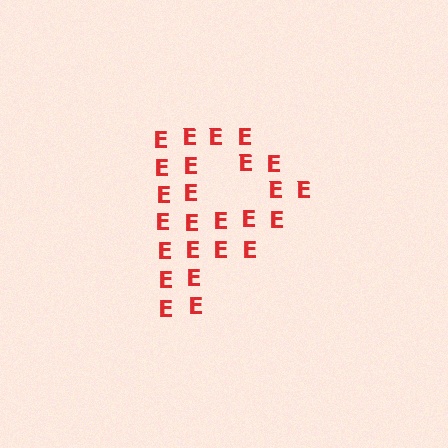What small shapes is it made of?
It is made of small letter E's.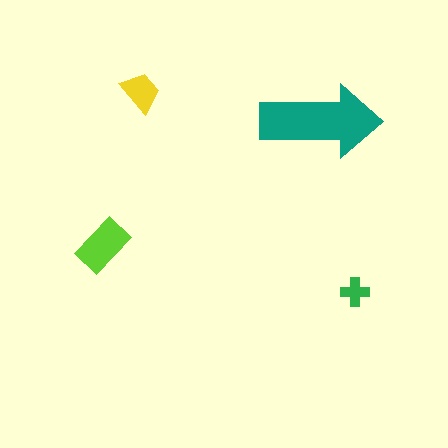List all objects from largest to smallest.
The teal arrow, the lime rectangle, the yellow trapezoid, the green cross.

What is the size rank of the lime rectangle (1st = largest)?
2nd.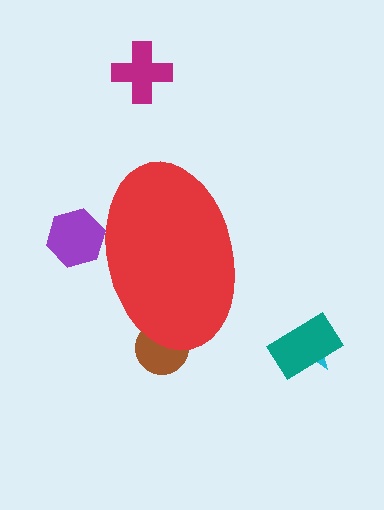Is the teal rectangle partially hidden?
No, the teal rectangle is fully visible.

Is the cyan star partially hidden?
No, the cyan star is fully visible.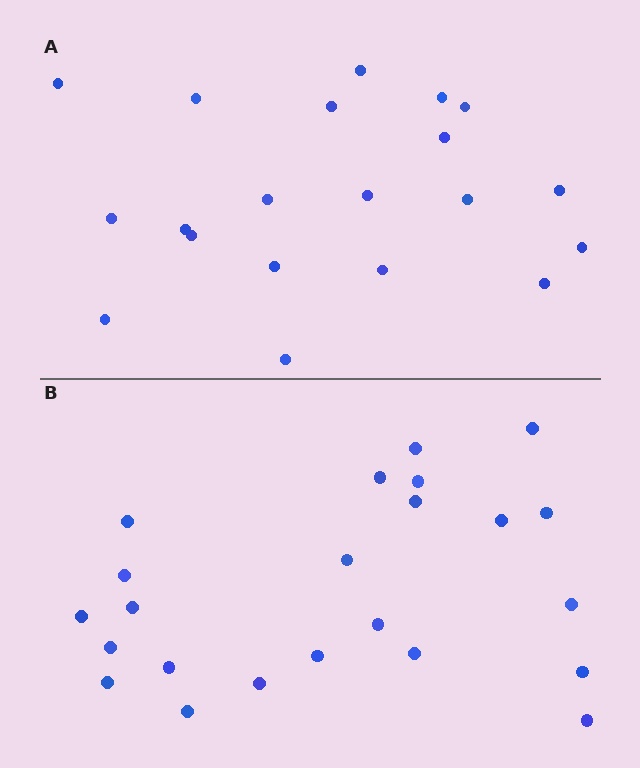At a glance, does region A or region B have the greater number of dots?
Region B (the bottom region) has more dots.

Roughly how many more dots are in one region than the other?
Region B has just a few more — roughly 2 or 3 more dots than region A.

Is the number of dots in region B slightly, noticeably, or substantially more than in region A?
Region B has only slightly more — the two regions are fairly close. The ratio is roughly 1.1 to 1.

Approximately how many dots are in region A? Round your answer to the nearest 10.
About 20 dots.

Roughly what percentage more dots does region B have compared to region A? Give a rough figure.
About 15% more.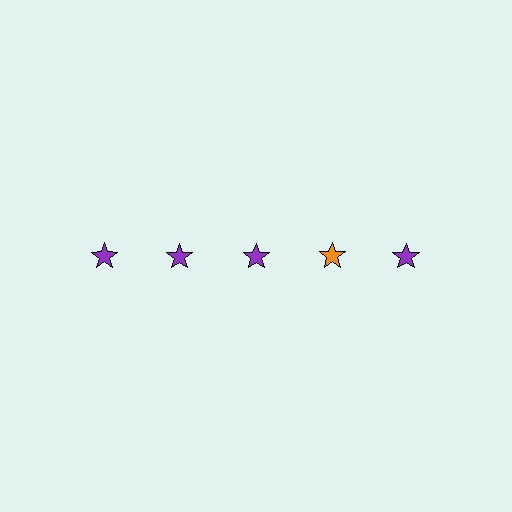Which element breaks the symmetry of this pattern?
The orange star in the top row, second from right column breaks the symmetry. All other shapes are purple stars.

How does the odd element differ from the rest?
It has a different color: orange instead of purple.